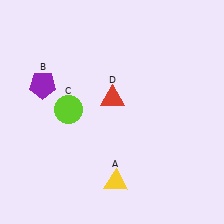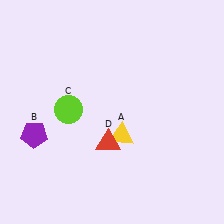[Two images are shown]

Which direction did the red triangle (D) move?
The red triangle (D) moved down.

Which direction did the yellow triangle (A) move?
The yellow triangle (A) moved up.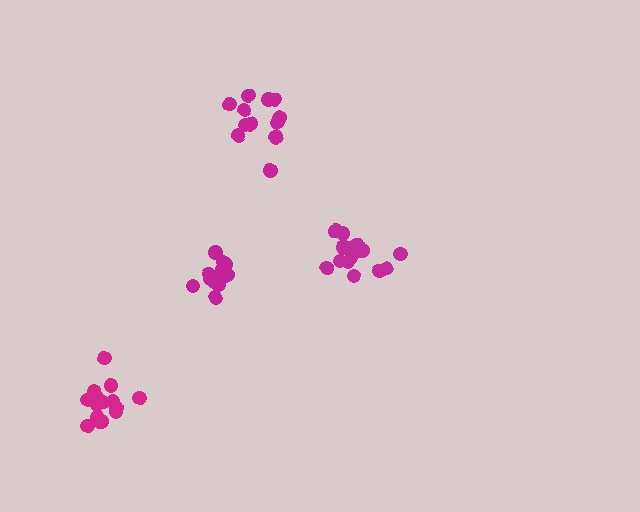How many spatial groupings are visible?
There are 4 spatial groupings.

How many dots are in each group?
Group 1: 16 dots, Group 2: 13 dots, Group 3: 17 dots, Group 4: 14 dots (60 total).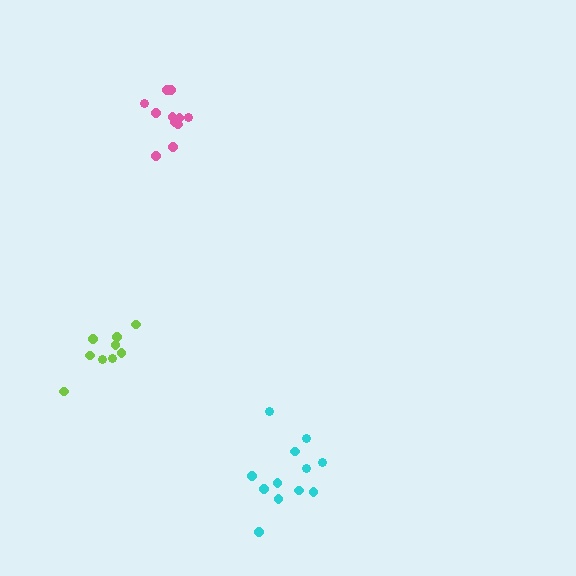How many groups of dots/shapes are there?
There are 3 groups.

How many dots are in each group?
Group 1: 11 dots, Group 2: 12 dots, Group 3: 9 dots (32 total).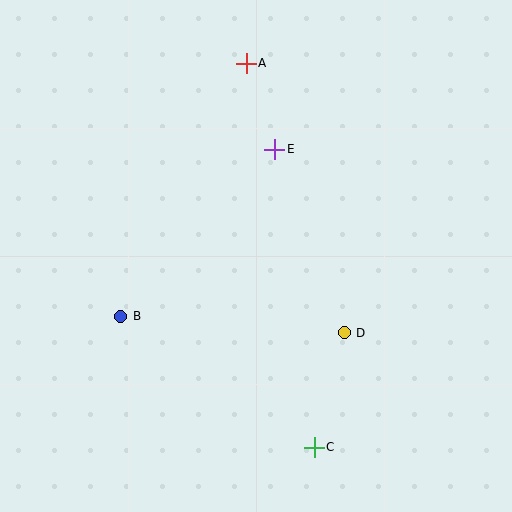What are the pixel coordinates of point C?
Point C is at (314, 447).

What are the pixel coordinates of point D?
Point D is at (344, 333).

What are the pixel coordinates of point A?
Point A is at (246, 63).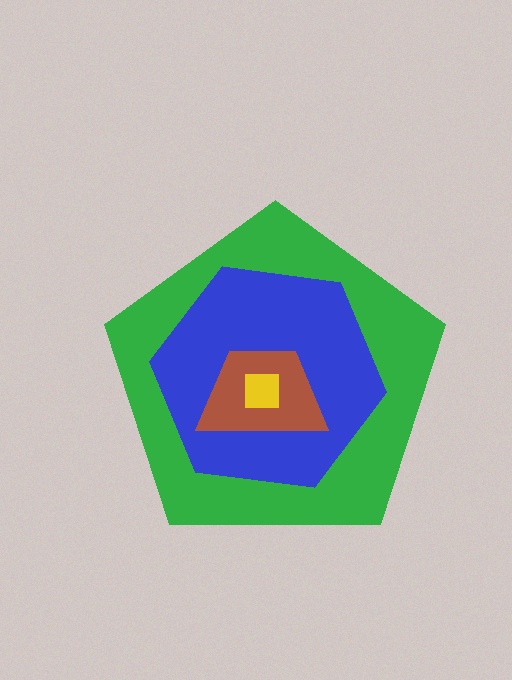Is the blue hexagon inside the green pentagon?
Yes.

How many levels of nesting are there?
4.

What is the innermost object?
The yellow square.